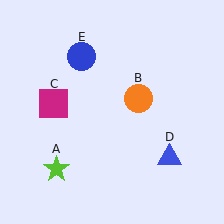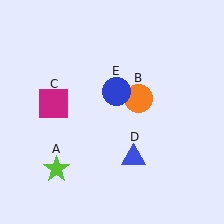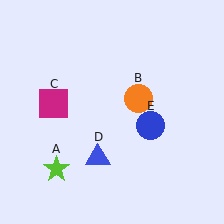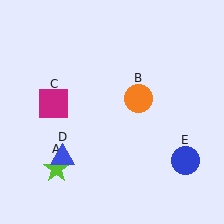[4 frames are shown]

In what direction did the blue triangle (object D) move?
The blue triangle (object D) moved left.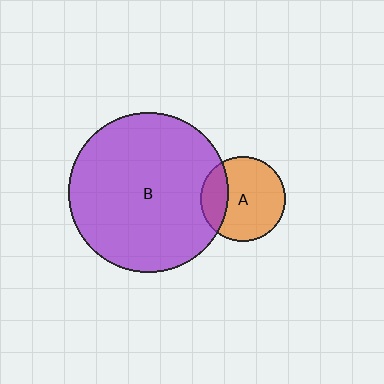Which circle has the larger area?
Circle B (purple).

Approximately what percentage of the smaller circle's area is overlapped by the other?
Approximately 25%.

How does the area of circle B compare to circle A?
Approximately 3.5 times.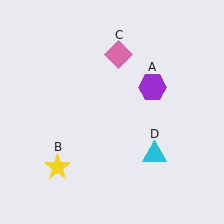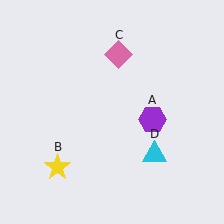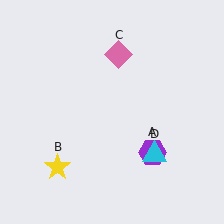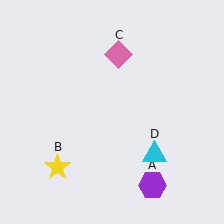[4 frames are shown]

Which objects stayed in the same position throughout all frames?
Yellow star (object B) and pink diamond (object C) and cyan triangle (object D) remained stationary.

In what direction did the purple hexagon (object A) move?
The purple hexagon (object A) moved down.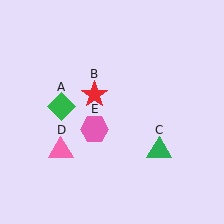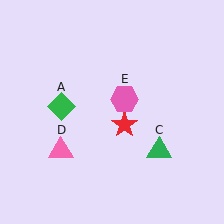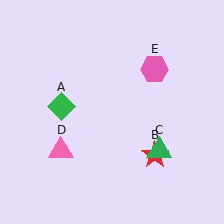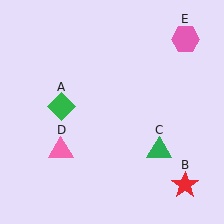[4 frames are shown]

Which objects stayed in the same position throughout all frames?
Green diamond (object A) and green triangle (object C) and pink triangle (object D) remained stationary.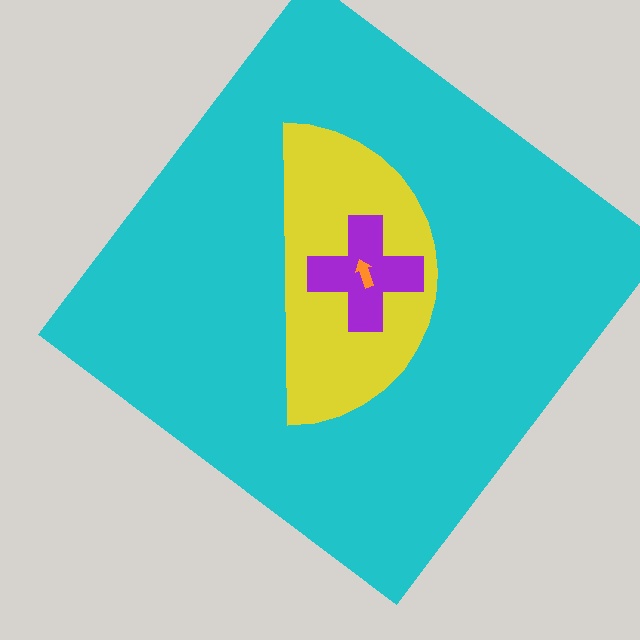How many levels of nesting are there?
4.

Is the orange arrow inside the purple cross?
Yes.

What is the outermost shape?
The cyan diamond.